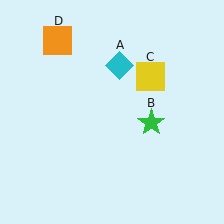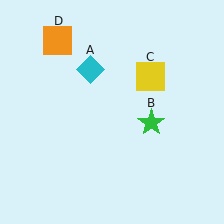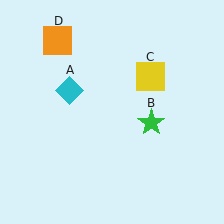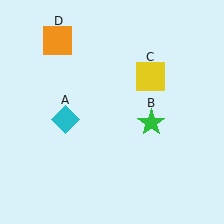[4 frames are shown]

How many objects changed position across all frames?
1 object changed position: cyan diamond (object A).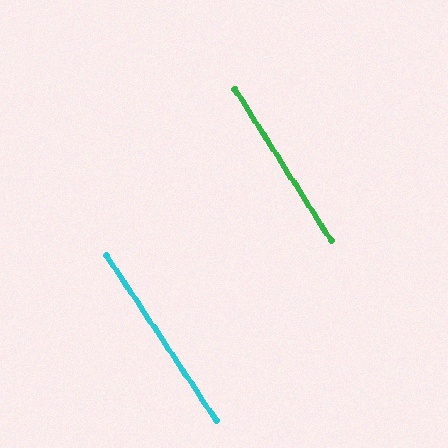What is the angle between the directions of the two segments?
Approximately 1 degree.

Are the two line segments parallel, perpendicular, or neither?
Parallel — their directions differ by only 1.5°.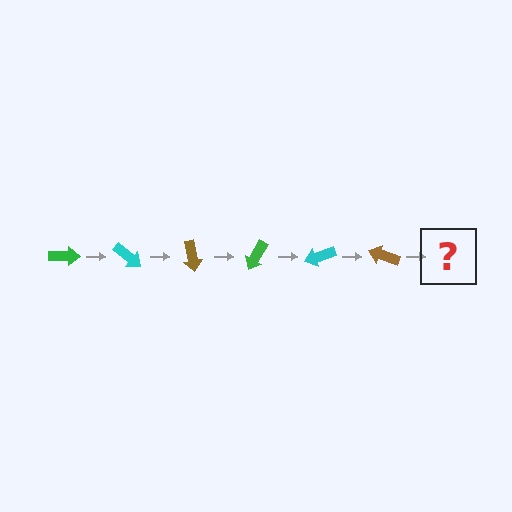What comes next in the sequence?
The next element should be a green arrow, rotated 240 degrees from the start.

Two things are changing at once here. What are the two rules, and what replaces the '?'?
The two rules are that it rotates 40 degrees each step and the color cycles through green, cyan, and brown. The '?' should be a green arrow, rotated 240 degrees from the start.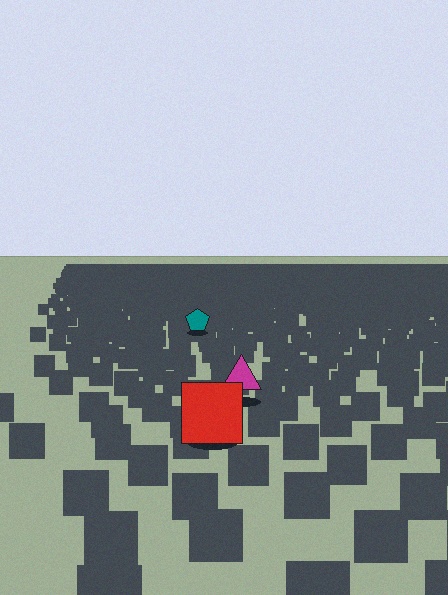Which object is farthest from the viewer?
The teal pentagon is farthest from the viewer. It appears smaller and the ground texture around it is denser.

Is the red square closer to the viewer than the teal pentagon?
Yes. The red square is closer — you can tell from the texture gradient: the ground texture is coarser near it.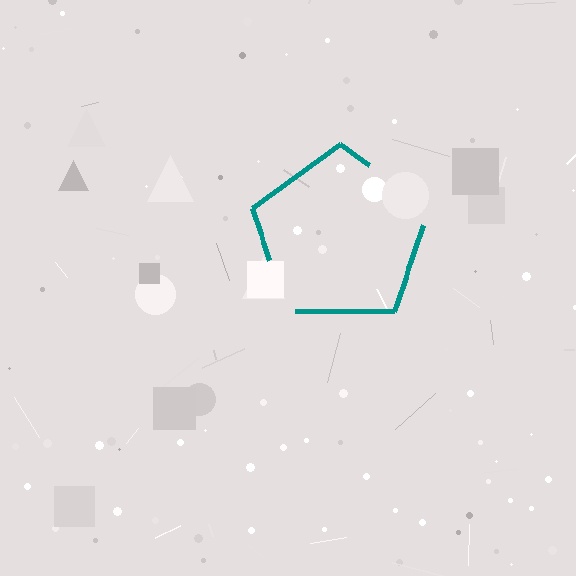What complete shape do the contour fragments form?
The contour fragments form a pentagon.